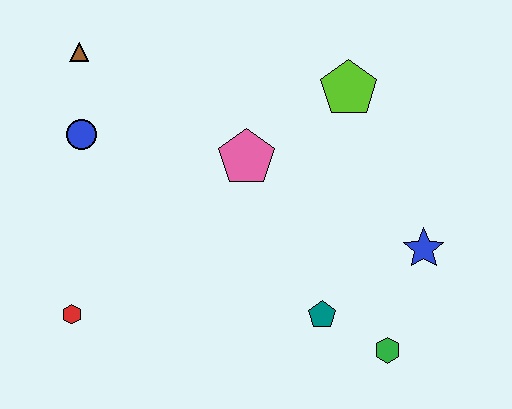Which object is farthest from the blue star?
The brown triangle is farthest from the blue star.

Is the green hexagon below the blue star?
Yes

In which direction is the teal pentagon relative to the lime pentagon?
The teal pentagon is below the lime pentagon.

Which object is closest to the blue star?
The green hexagon is closest to the blue star.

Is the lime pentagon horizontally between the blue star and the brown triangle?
Yes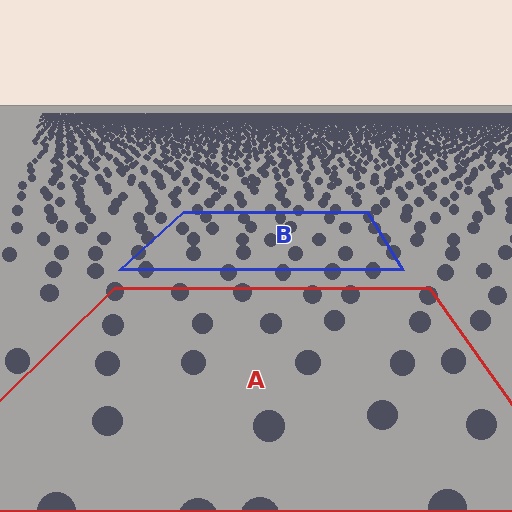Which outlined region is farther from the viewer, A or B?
Region B is farther from the viewer — the texture elements inside it appear smaller and more densely packed.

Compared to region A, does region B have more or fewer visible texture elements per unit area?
Region B has more texture elements per unit area — they are packed more densely because it is farther away.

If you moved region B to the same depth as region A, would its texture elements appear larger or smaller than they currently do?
They would appear larger. At a closer depth, the same texture elements are projected at a bigger on-screen size.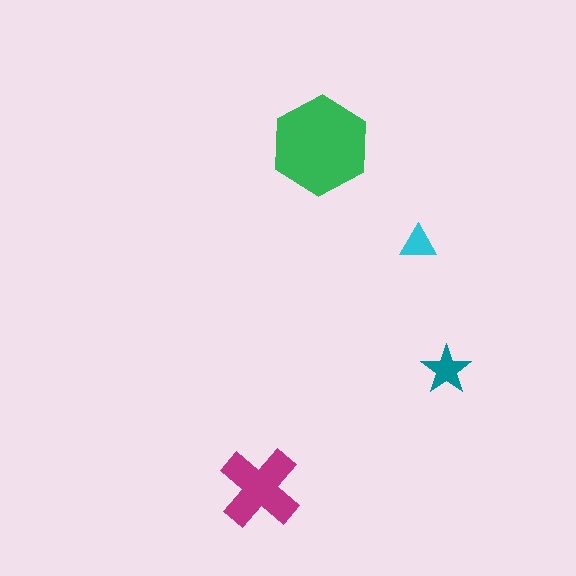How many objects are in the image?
There are 4 objects in the image.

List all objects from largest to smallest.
The green hexagon, the magenta cross, the teal star, the cyan triangle.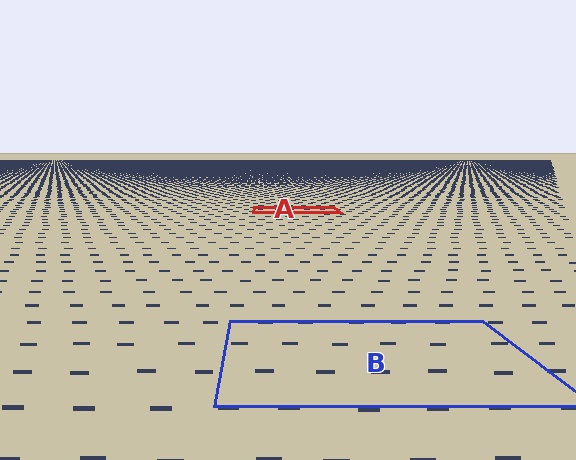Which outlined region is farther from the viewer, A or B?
Region A is farther from the viewer — the texture elements inside it appear smaller and more densely packed.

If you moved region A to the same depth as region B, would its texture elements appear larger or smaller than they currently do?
They would appear larger. At a closer depth, the same texture elements are projected at a bigger on-screen size.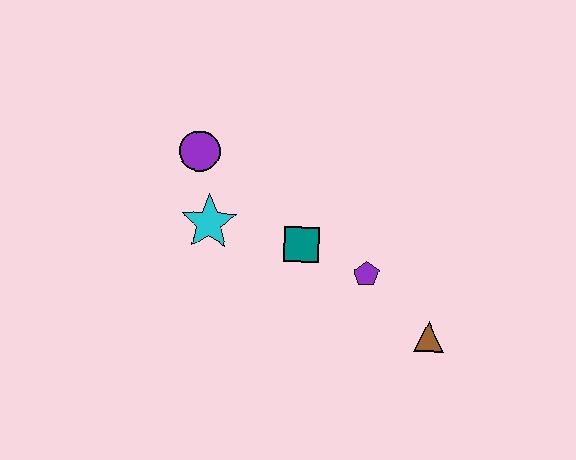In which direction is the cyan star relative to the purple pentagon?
The cyan star is to the left of the purple pentagon.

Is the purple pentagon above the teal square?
No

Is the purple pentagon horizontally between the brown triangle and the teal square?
Yes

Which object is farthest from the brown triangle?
The purple circle is farthest from the brown triangle.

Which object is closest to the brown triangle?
The purple pentagon is closest to the brown triangle.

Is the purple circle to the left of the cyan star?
Yes